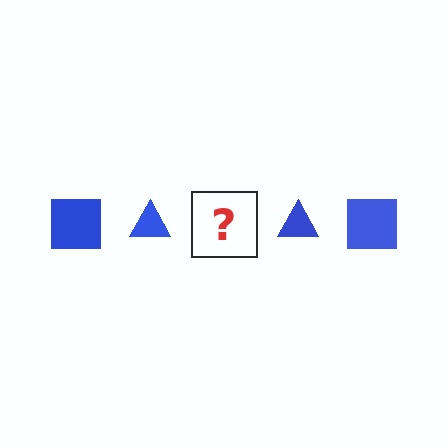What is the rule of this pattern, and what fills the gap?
The rule is that the pattern cycles through square, triangle shapes in blue. The gap should be filled with a blue square.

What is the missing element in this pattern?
The missing element is a blue square.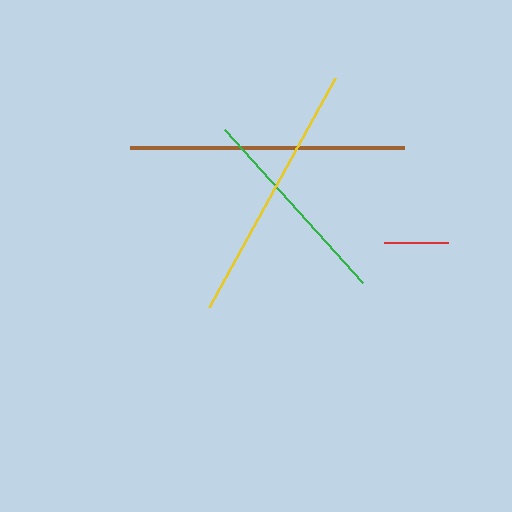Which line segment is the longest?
The brown line is the longest at approximately 274 pixels.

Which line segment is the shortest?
The red line is the shortest at approximately 65 pixels.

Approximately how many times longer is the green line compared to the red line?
The green line is approximately 3.2 times the length of the red line.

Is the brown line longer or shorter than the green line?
The brown line is longer than the green line.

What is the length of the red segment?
The red segment is approximately 65 pixels long.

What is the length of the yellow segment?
The yellow segment is approximately 261 pixels long.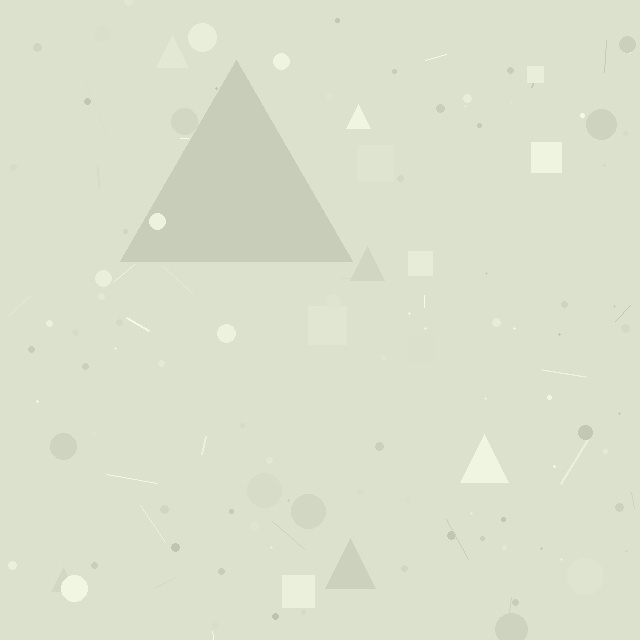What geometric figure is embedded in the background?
A triangle is embedded in the background.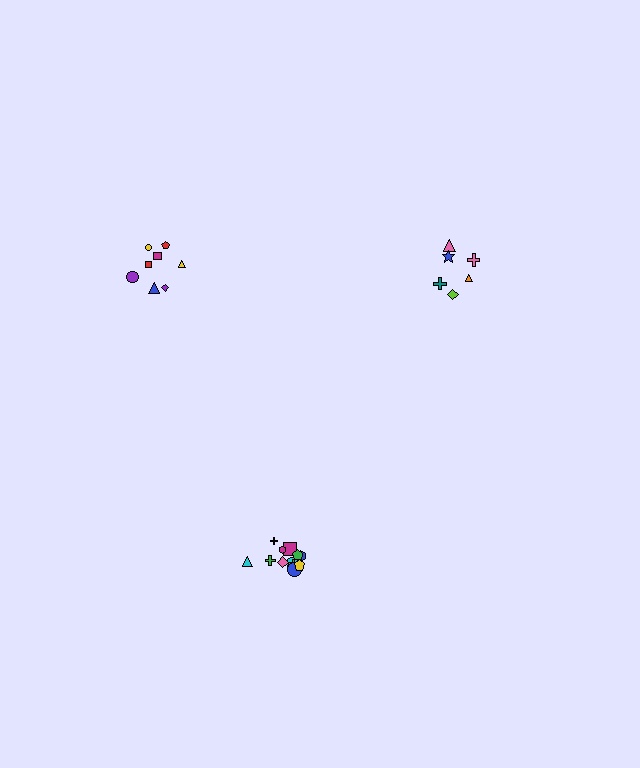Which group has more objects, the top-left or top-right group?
The top-left group.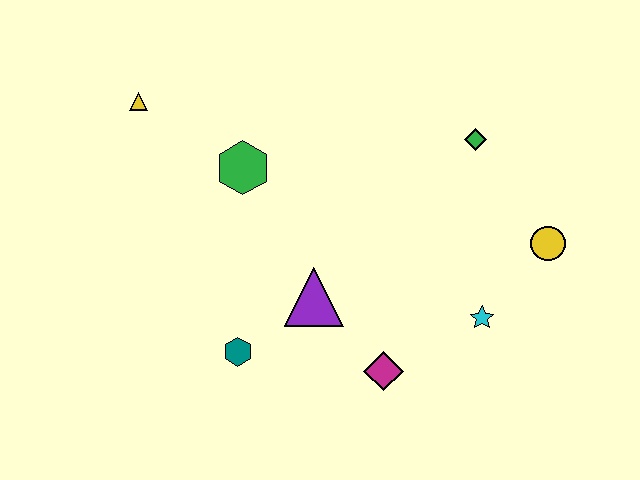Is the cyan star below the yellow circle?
Yes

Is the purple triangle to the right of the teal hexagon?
Yes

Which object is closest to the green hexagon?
The yellow triangle is closest to the green hexagon.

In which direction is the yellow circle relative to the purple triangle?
The yellow circle is to the right of the purple triangle.